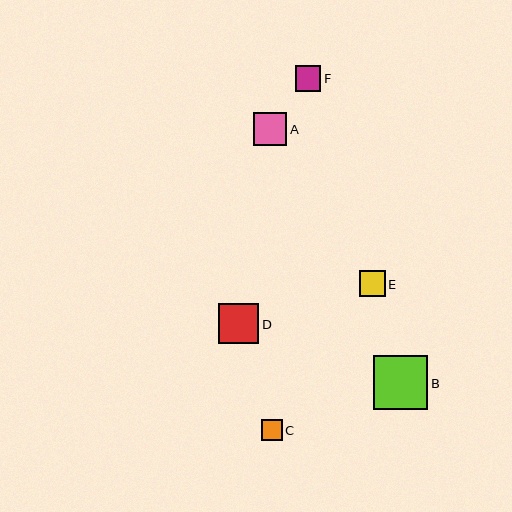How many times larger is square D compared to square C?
Square D is approximately 1.9 times the size of square C.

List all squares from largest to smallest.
From largest to smallest: B, D, A, E, F, C.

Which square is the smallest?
Square C is the smallest with a size of approximately 21 pixels.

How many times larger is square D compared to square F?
Square D is approximately 1.6 times the size of square F.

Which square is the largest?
Square B is the largest with a size of approximately 54 pixels.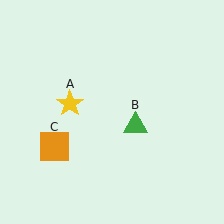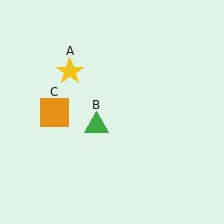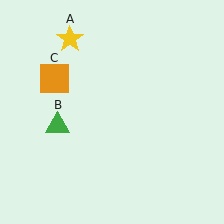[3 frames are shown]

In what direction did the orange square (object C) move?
The orange square (object C) moved up.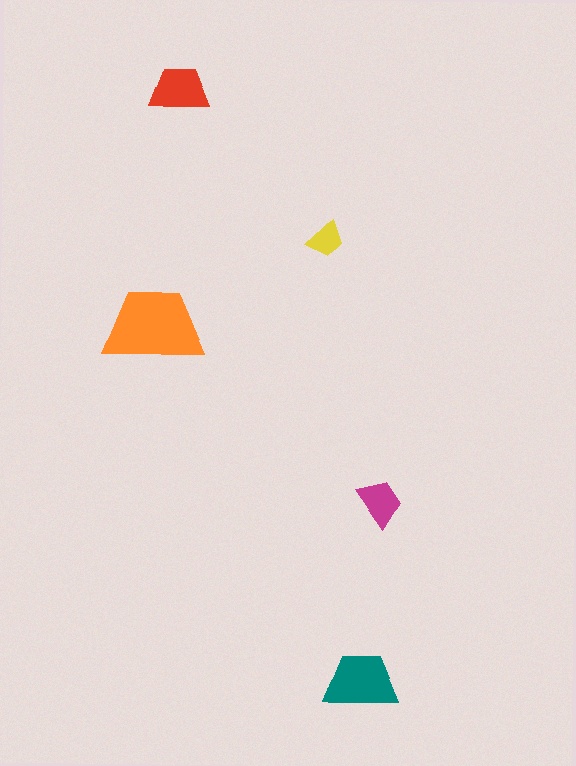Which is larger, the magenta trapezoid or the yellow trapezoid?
The magenta one.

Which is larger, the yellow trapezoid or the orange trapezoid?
The orange one.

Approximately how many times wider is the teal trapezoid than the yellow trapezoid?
About 2 times wider.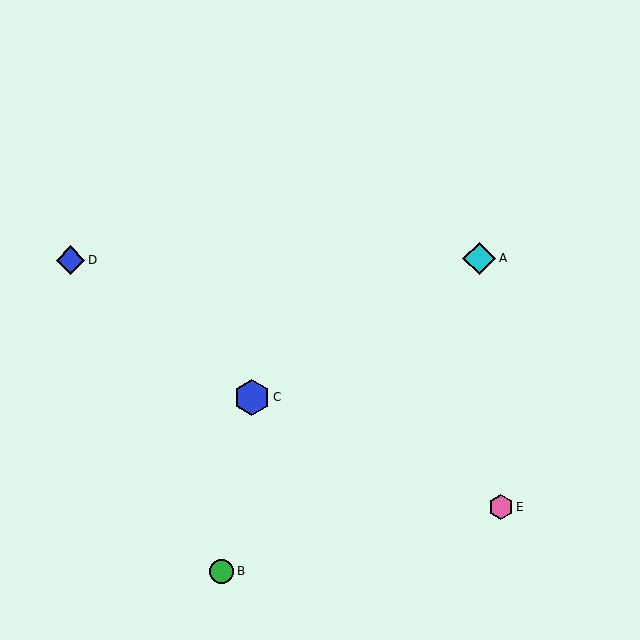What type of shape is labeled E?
Shape E is a pink hexagon.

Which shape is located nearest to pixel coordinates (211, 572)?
The green circle (labeled B) at (222, 571) is nearest to that location.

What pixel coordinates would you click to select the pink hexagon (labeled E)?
Click at (501, 507) to select the pink hexagon E.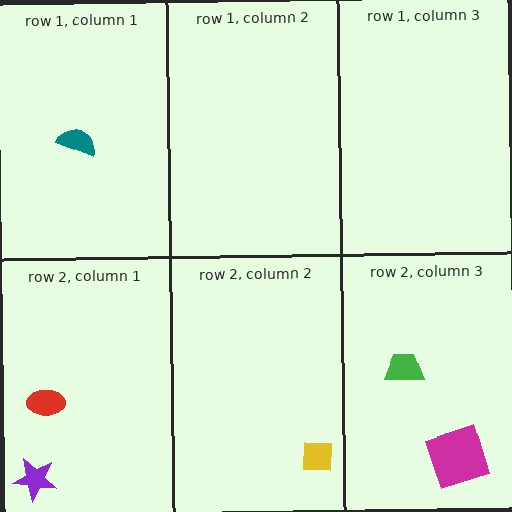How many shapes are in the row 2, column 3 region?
2.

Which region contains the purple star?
The row 2, column 1 region.